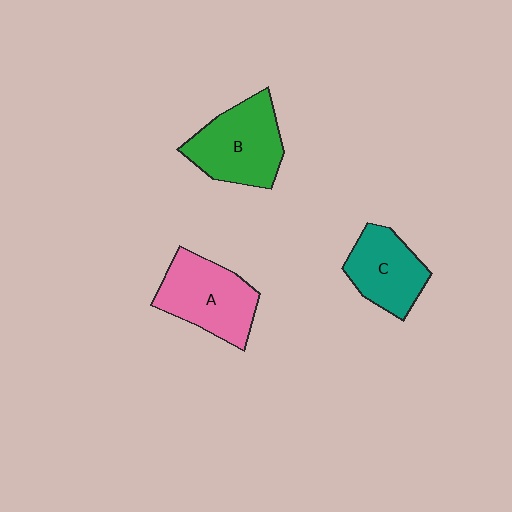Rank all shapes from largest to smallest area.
From largest to smallest: B (green), A (pink), C (teal).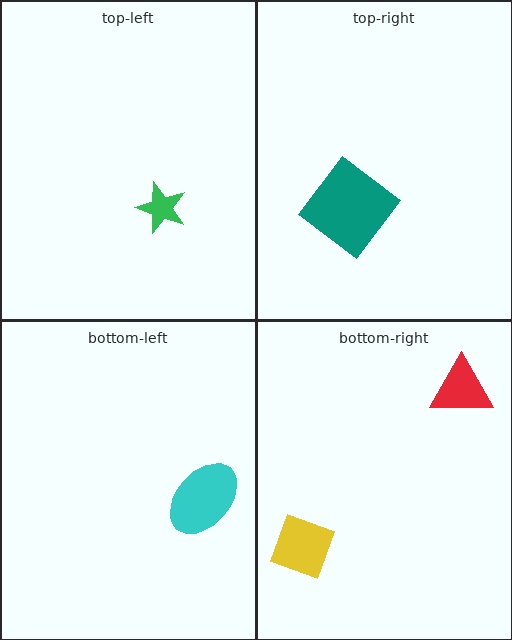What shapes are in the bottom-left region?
The cyan ellipse.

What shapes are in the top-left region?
The green star.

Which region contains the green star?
The top-left region.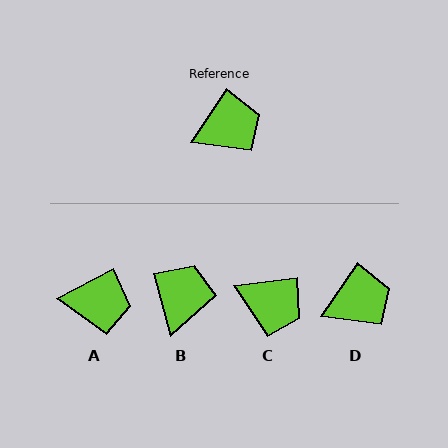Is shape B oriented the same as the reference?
No, it is off by about 50 degrees.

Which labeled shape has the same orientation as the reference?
D.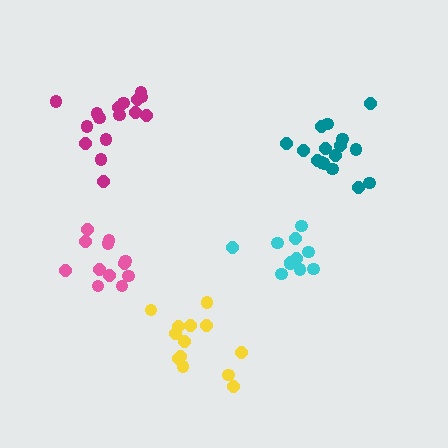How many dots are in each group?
Group 1: 13 dots, Group 2: 16 dots, Group 3: 11 dots, Group 4: 12 dots, Group 5: 16 dots (68 total).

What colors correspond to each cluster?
The clusters are colored: yellow, teal, cyan, pink, magenta.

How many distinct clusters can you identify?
There are 5 distinct clusters.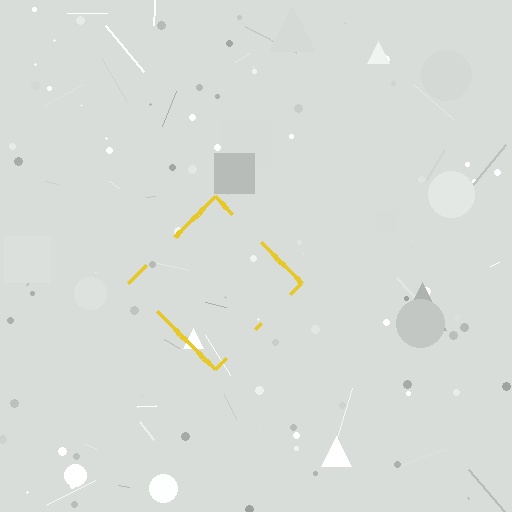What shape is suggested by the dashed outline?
The dashed outline suggests a diamond.